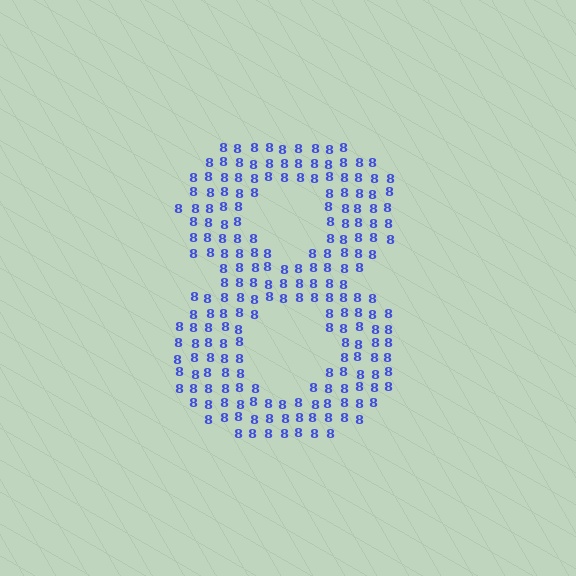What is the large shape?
The large shape is the digit 8.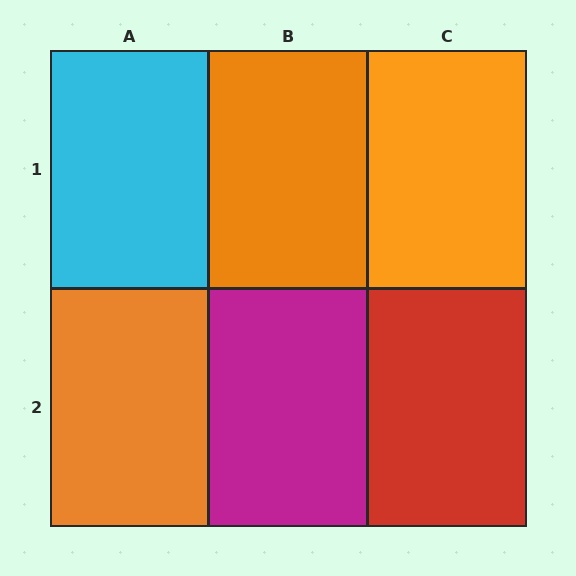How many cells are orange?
3 cells are orange.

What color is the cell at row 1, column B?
Orange.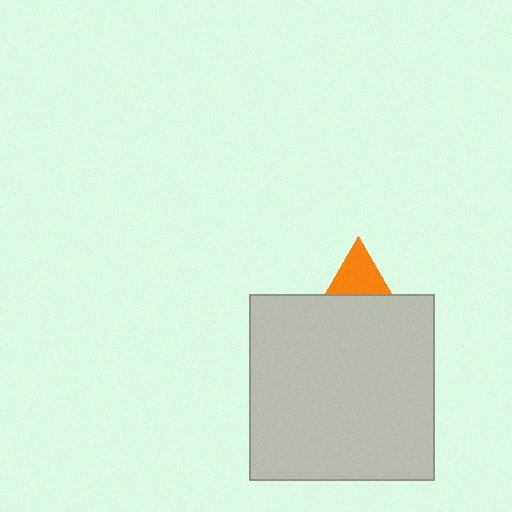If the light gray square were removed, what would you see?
You would see the complete orange triangle.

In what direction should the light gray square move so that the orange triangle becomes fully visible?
The light gray square should move down. That is the shortest direction to clear the overlap and leave the orange triangle fully visible.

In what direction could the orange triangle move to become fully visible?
The orange triangle could move up. That would shift it out from behind the light gray square entirely.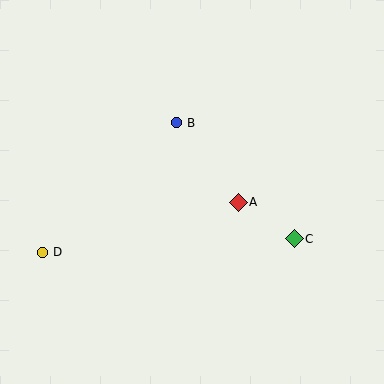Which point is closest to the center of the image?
Point A at (238, 202) is closest to the center.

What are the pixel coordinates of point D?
Point D is at (42, 253).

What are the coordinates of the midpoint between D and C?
The midpoint between D and C is at (168, 246).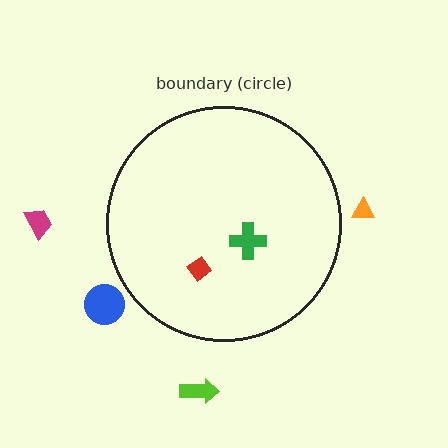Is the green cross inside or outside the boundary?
Inside.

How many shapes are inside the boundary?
2 inside, 4 outside.